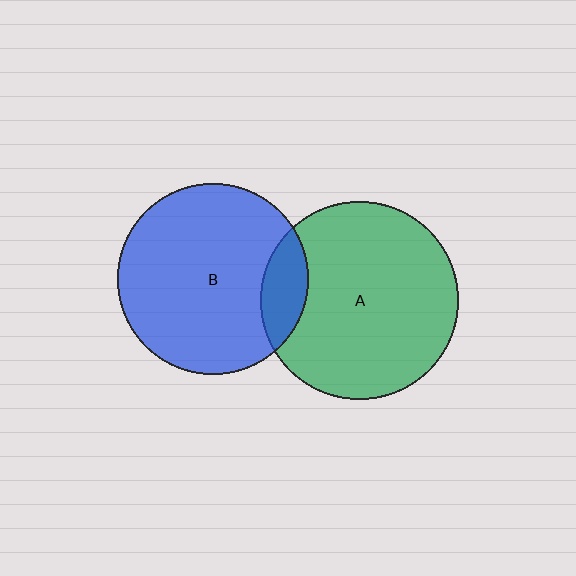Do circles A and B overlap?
Yes.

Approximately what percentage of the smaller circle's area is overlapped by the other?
Approximately 15%.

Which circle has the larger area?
Circle A (green).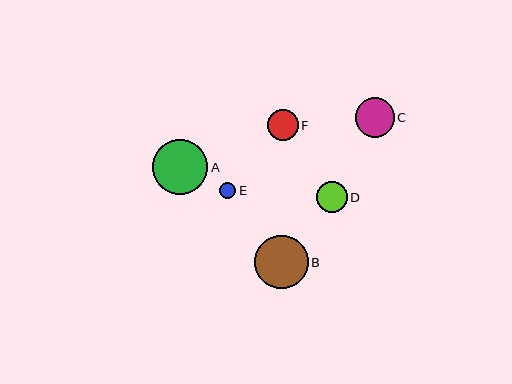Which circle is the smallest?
Circle E is the smallest with a size of approximately 17 pixels.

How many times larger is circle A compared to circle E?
Circle A is approximately 3.3 times the size of circle E.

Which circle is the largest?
Circle A is the largest with a size of approximately 55 pixels.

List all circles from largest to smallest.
From largest to smallest: A, B, C, D, F, E.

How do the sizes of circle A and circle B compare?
Circle A and circle B are approximately the same size.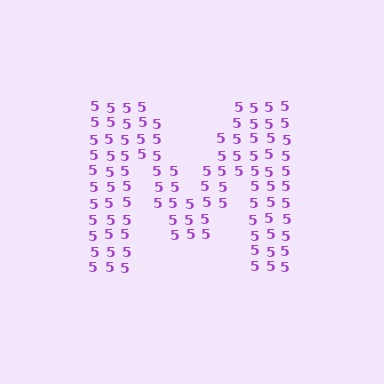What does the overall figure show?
The overall figure shows the letter M.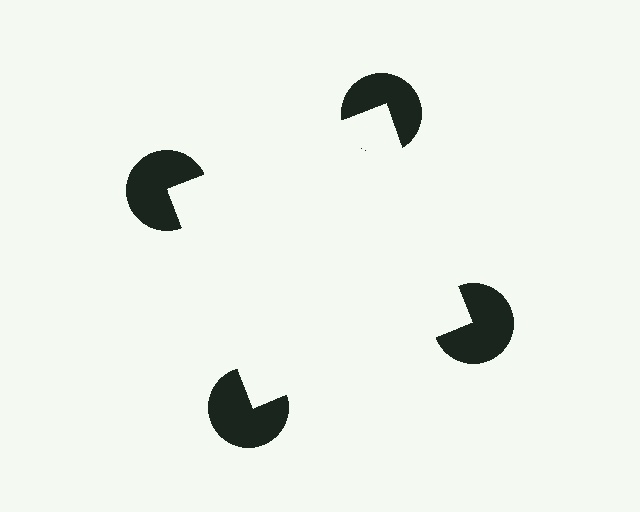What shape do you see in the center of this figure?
An illusory square — its edges are inferred from the aligned wedge cuts in the pac-man discs, not physically drawn.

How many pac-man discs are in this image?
There are 4 — one at each vertex of the illusory square.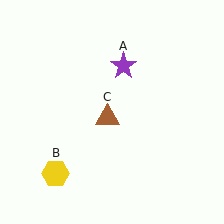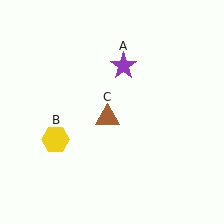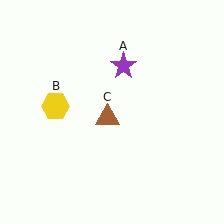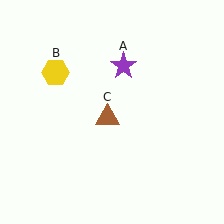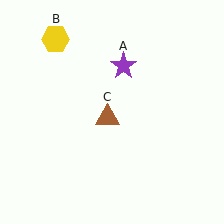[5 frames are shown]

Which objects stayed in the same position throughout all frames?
Purple star (object A) and brown triangle (object C) remained stationary.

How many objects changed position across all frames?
1 object changed position: yellow hexagon (object B).